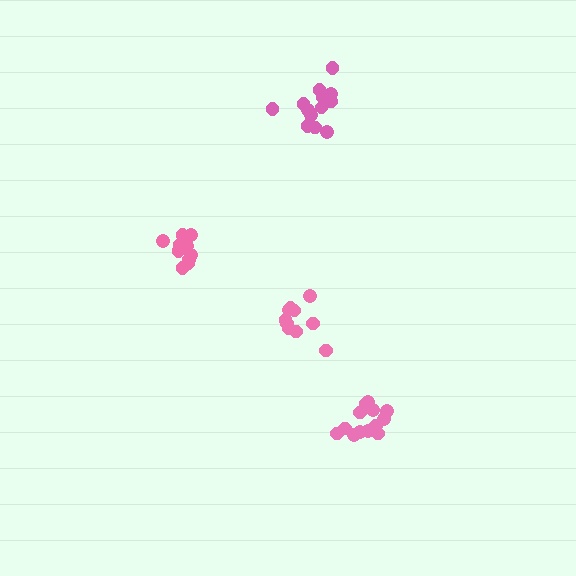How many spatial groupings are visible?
There are 4 spatial groupings.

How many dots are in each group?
Group 1: 13 dots, Group 2: 10 dots, Group 3: 10 dots, Group 4: 13 dots (46 total).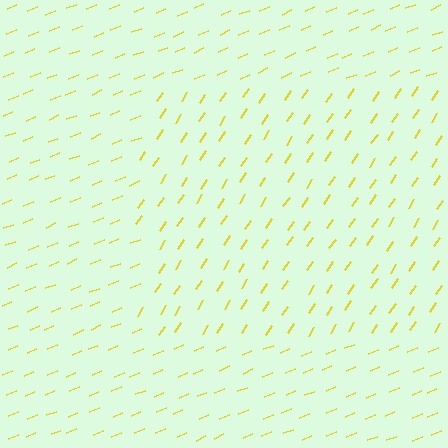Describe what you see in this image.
The image is filled with small yellow line segments. A rectangle region in the image has lines oriented differently from the surrounding lines, creating a visible texture boundary.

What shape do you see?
I see a rectangle.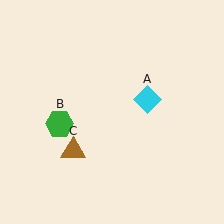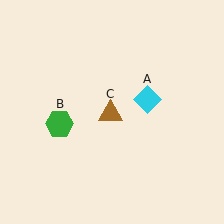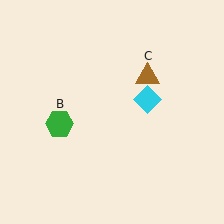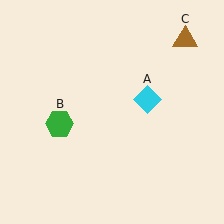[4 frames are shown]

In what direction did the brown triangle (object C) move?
The brown triangle (object C) moved up and to the right.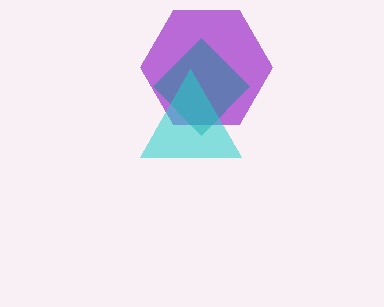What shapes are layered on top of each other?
The layered shapes are: a purple hexagon, a teal diamond, a cyan triangle.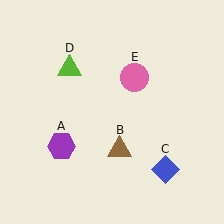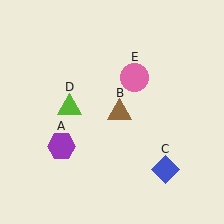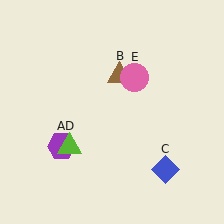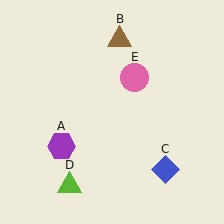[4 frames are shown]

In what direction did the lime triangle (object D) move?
The lime triangle (object D) moved down.